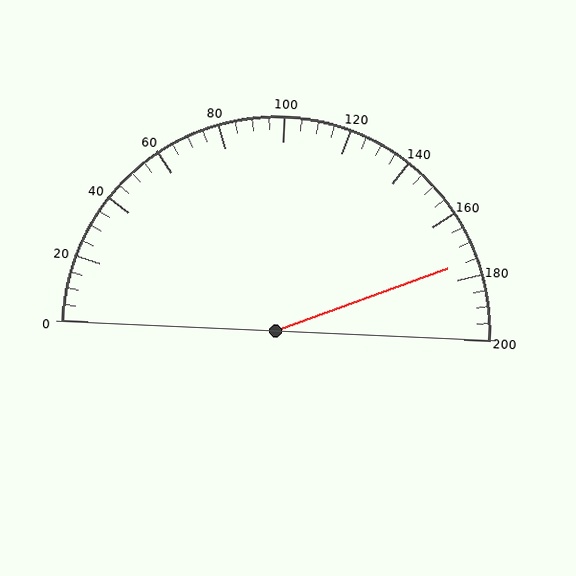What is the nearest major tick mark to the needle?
The nearest major tick mark is 180.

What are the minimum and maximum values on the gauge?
The gauge ranges from 0 to 200.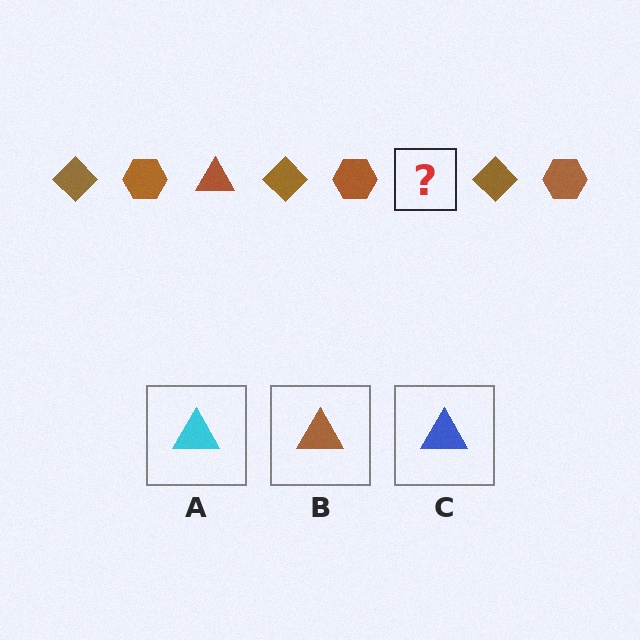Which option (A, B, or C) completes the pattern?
B.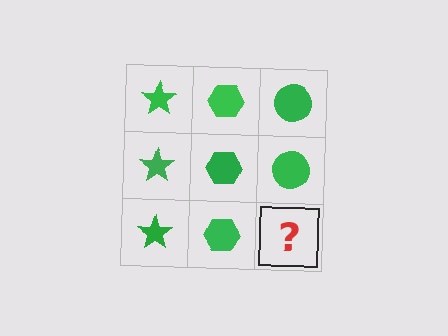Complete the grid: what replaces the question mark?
The question mark should be replaced with a green circle.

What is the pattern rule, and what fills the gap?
The rule is that each column has a consistent shape. The gap should be filled with a green circle.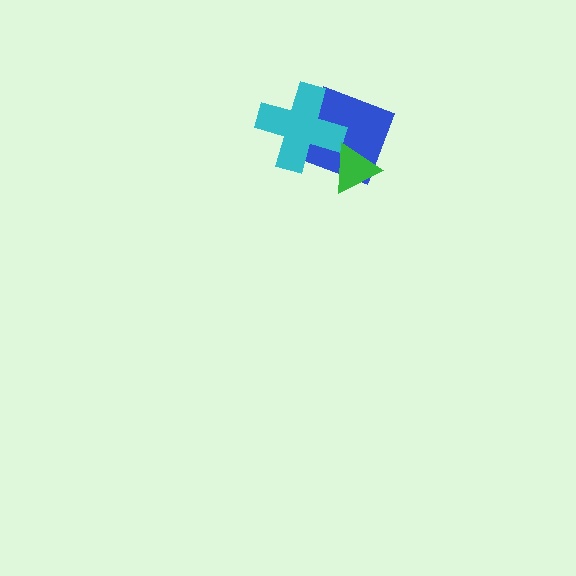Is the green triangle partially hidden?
No, no other shape covers it.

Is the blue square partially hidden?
Yes, it is partially covered by another shape.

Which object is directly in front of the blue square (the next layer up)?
The cyan cross is directly in front of the blue square.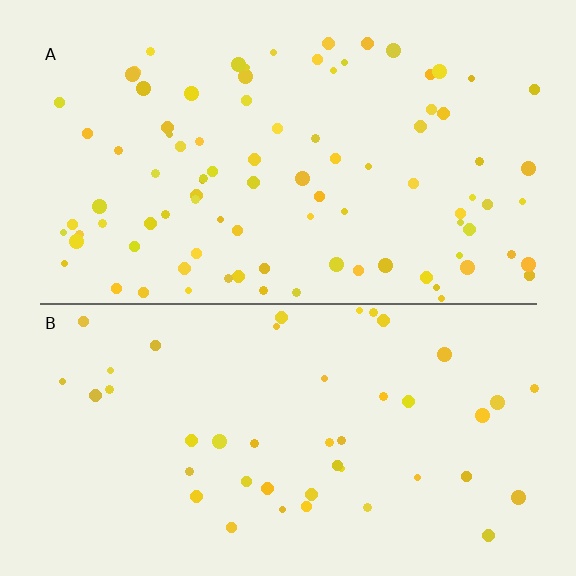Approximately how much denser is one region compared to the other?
Approximately 2.0× — region A over region B.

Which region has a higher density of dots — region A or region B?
A (the top).